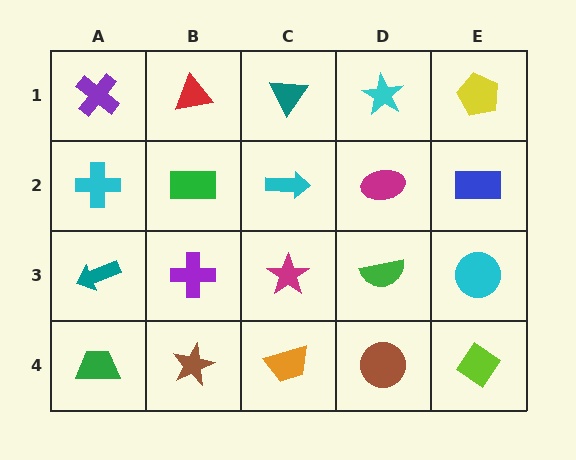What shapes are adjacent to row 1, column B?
A green rectangle (row 2, column B), a purple cross (row 1, column A), a teal triangle (row 1, column C).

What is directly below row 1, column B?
A green rectangle.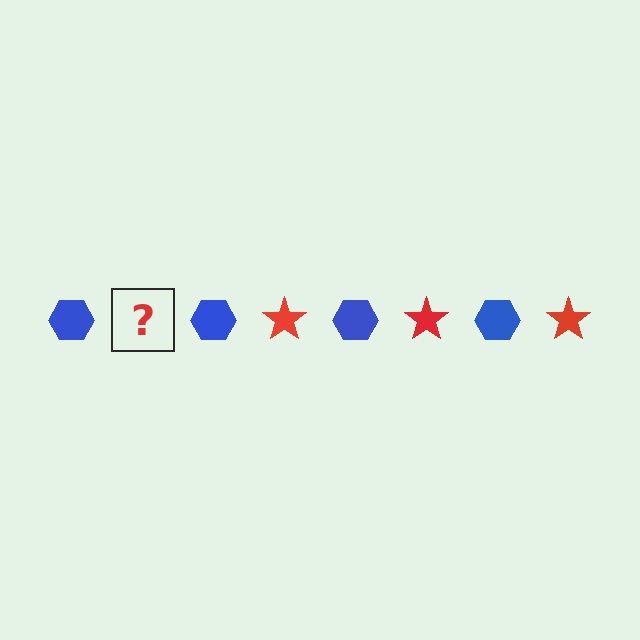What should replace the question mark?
The question mark should be replaced with a red star.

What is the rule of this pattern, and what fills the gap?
The rule is that the pattern alternates between blue hexagon and red star. The gap should be filled with a red star.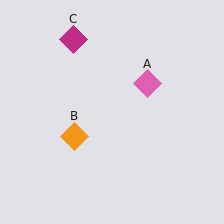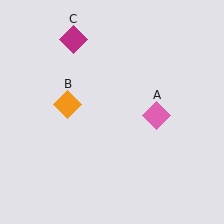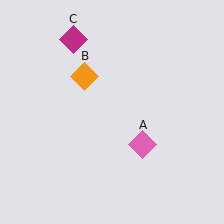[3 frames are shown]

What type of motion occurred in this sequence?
The pink diamond (object A), orange diamond (object B) rotated clockwise around the center of the scene.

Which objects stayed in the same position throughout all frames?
Magenta diamond (object C) remained stationary.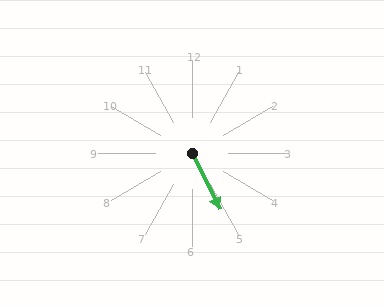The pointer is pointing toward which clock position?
Roughly 5 o'clock.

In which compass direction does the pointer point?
Southeast.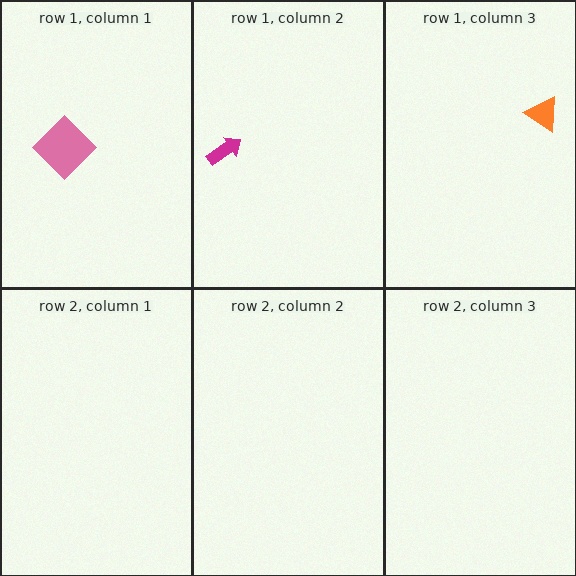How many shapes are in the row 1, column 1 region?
1.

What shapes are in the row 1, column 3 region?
The orange triangle.